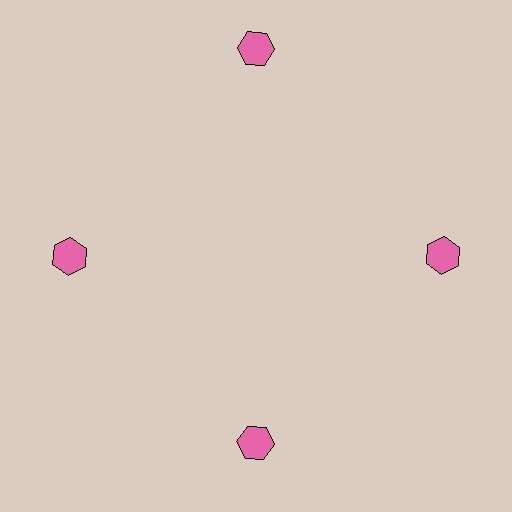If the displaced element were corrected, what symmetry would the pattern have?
It would have 4-fold rotational symmetry — the pattern would map onto itself every 90 degrees.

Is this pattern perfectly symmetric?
No. The 4 pink hexagons are arranged in a ring, but one element near the 12 o'clock position is pushed outward from the center, breaking the 4-fold rotational symmetry.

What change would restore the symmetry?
The symmetry would be restored by moving it inward, back onto the ring so that all 4 hexagons sit at equal angles and equal distance from the center.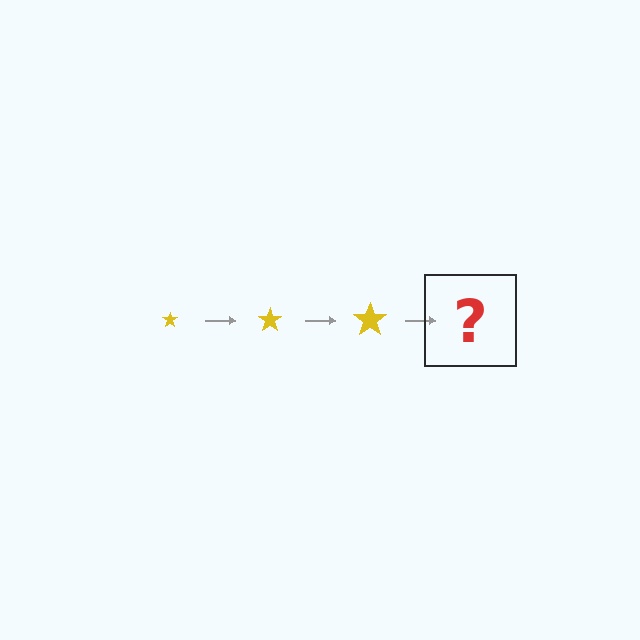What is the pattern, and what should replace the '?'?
The pattern is that the star gets progressively larger each step. The '?' should be a yellow star, larger than the previous one.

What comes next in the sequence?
The next element should be a yellow star, larger than the previous one.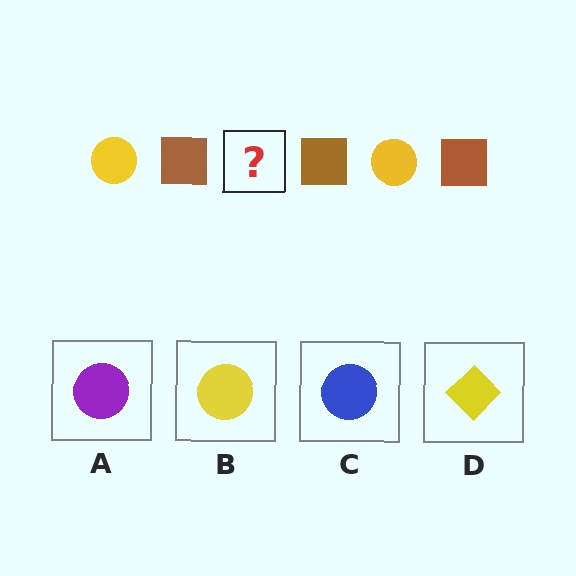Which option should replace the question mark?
Option B.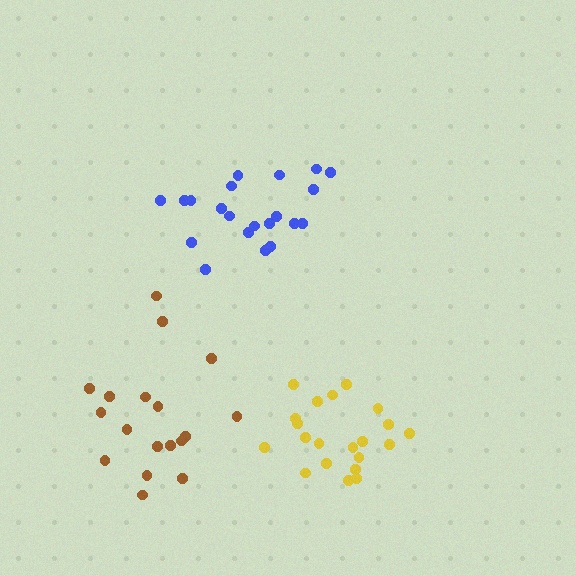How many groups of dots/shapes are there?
There are 3 groups.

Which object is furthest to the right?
The yellow cluster is rightmost.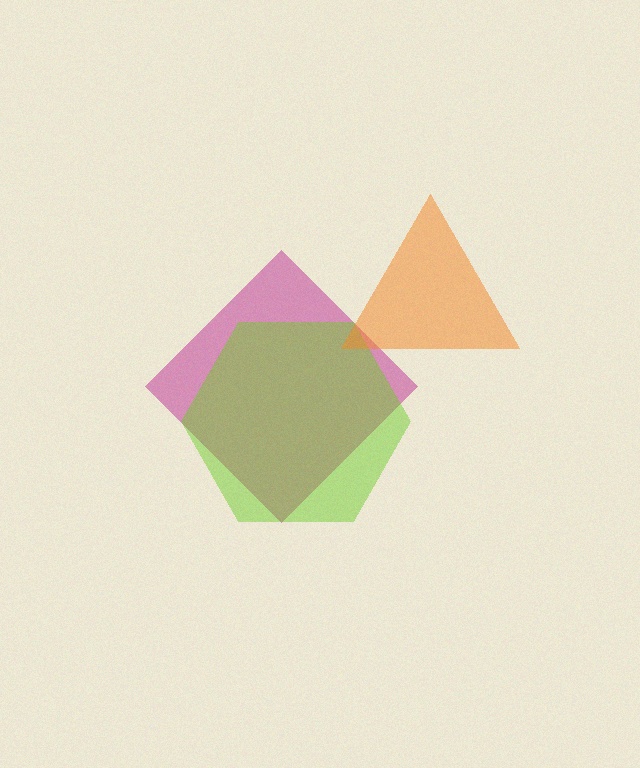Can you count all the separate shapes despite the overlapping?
Yes, there are 3 separate shapes.